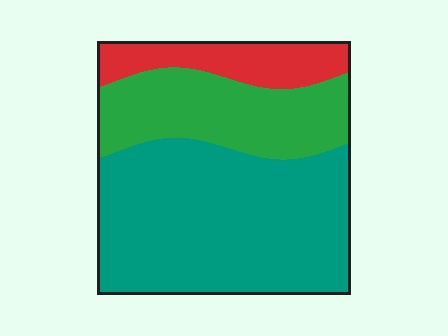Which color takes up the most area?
Teal, at roughly 55%.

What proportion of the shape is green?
Green covers about 30% of the shape.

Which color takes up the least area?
Red, at roughly 15%.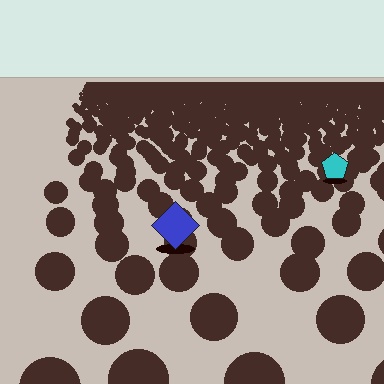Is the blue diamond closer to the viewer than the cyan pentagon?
Yes. The blue diamond is closer — you can tell from the texture gradient: the ground texture is coarser near it.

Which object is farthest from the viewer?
The cyan pentagon is farthest from the viewer. It appears smaller and the ground texture around it is denser.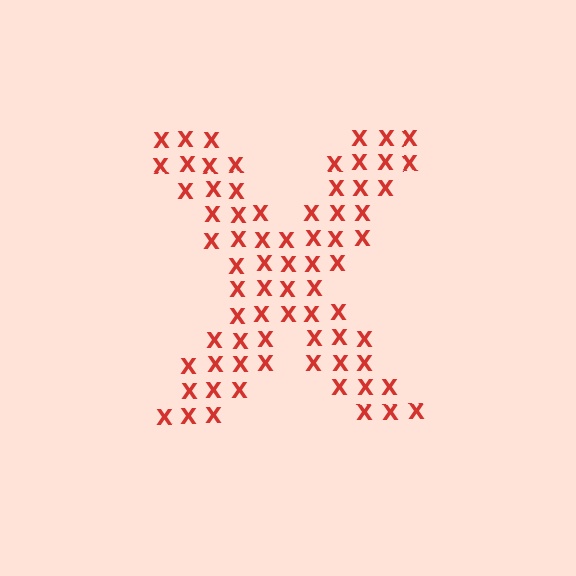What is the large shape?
The large shape is the letter X.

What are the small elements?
The small elements are letter X's.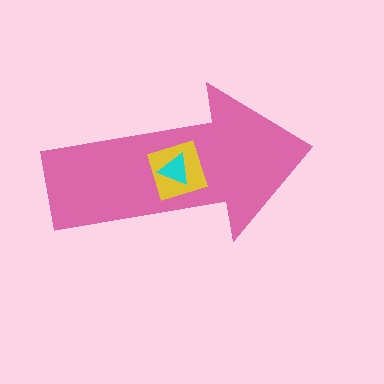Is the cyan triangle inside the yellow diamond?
Yes.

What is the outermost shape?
The pink arrow.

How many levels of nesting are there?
3.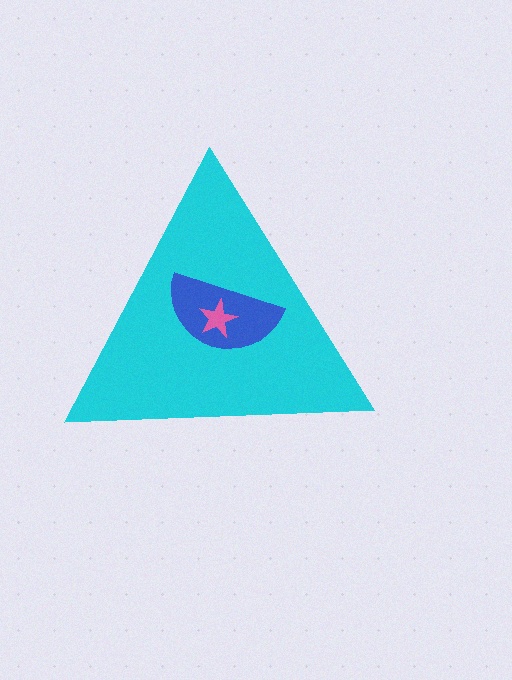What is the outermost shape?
The cyan triangle.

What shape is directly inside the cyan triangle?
The blue semicircle.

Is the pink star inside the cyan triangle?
Yes.